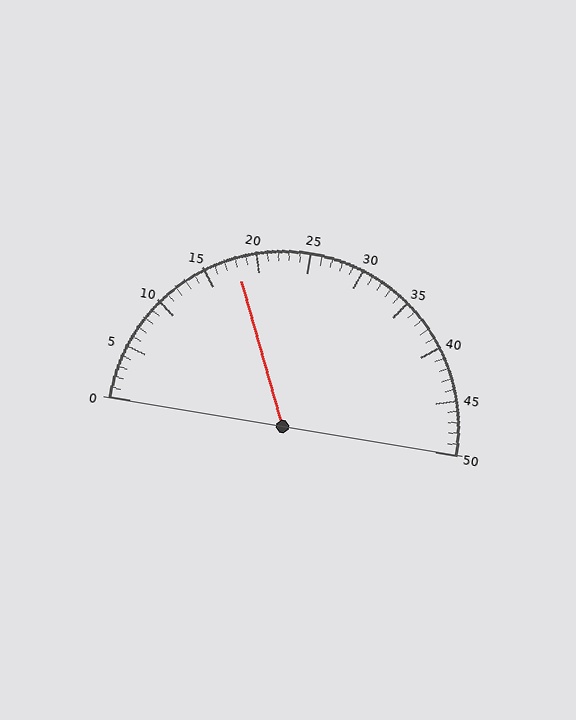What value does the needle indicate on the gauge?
The needle indicates approximately 18.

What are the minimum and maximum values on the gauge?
The gauge ranges from 0 to 50.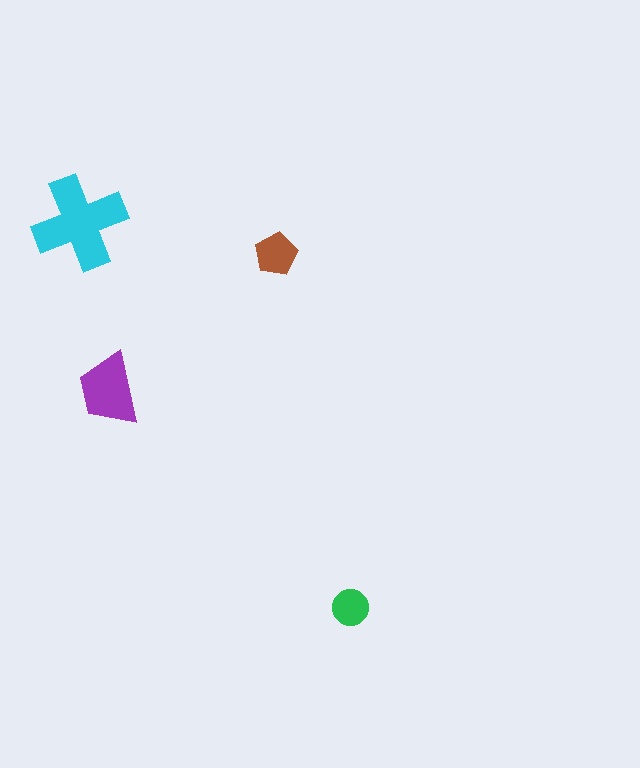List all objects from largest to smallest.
The cyan cross, the purple trapezoid, the brown pentagon, the green circle.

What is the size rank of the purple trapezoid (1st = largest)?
2nd.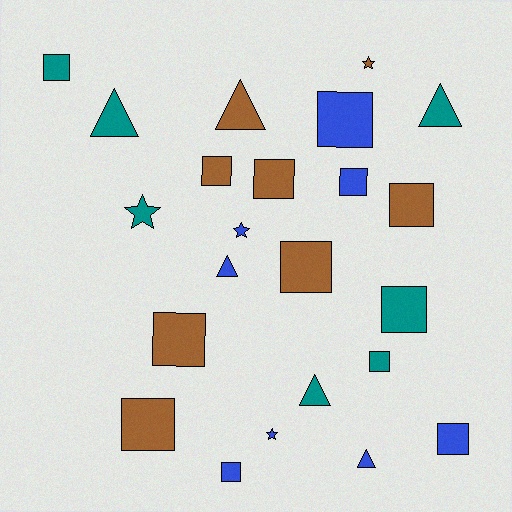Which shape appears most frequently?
Square, with 13 objects.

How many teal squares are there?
There are 3 teal squares.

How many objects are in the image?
There are 23 objects.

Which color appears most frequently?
Blue, with 8 objects.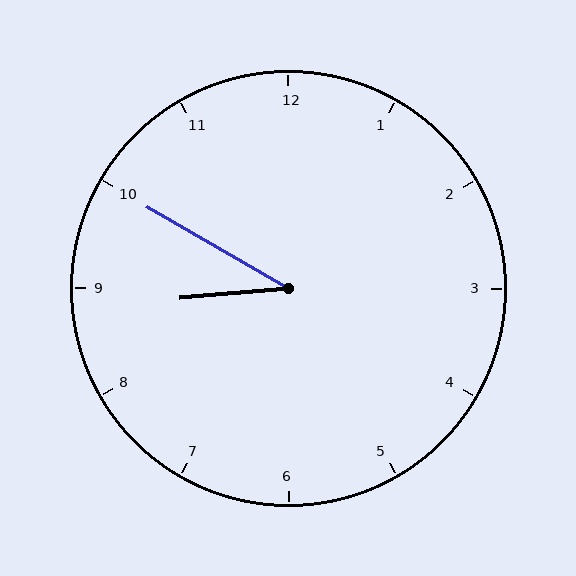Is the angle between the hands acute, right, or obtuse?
It is acute.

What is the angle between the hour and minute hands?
Approximately 35 degrees.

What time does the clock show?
8:50.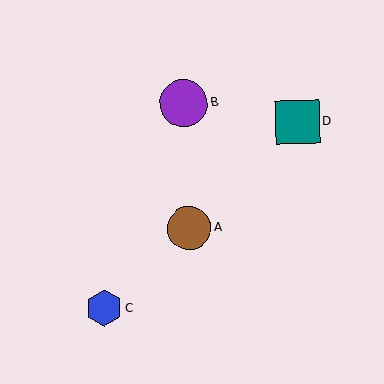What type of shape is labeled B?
Shape B is a purple circle.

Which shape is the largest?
The purple circle (labeled B) is the largest.